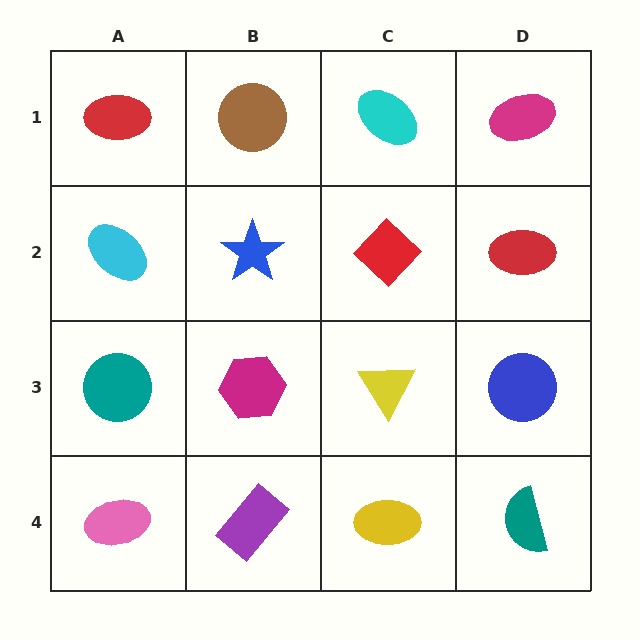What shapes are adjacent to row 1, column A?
A cyan ellipse (row 2, column A), a brown circle (row 1, column B).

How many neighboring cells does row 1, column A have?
2.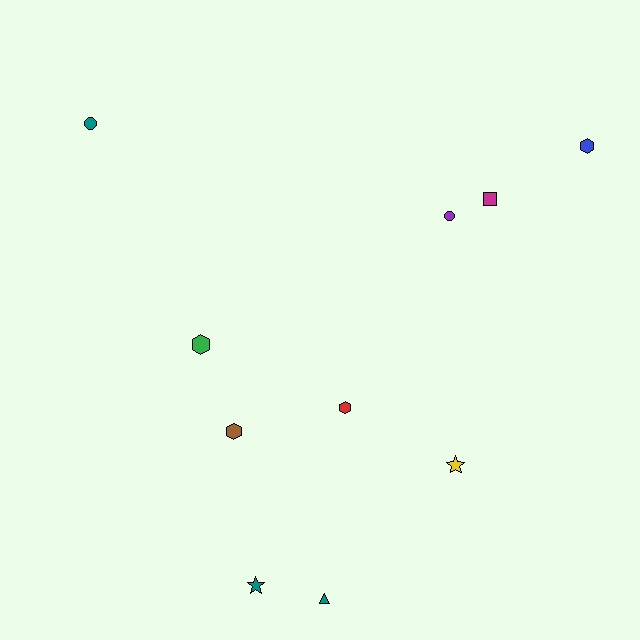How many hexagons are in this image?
There are 4 hexagons.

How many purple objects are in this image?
There is 1 purple object.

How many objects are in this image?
There are 10 objects.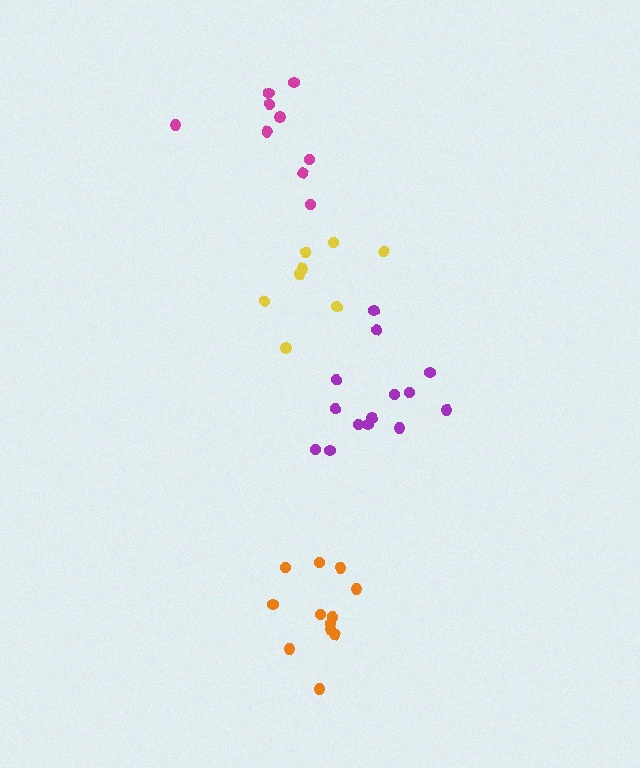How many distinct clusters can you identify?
There are 4 distinct clusters.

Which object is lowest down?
The orange cluster is bottommost.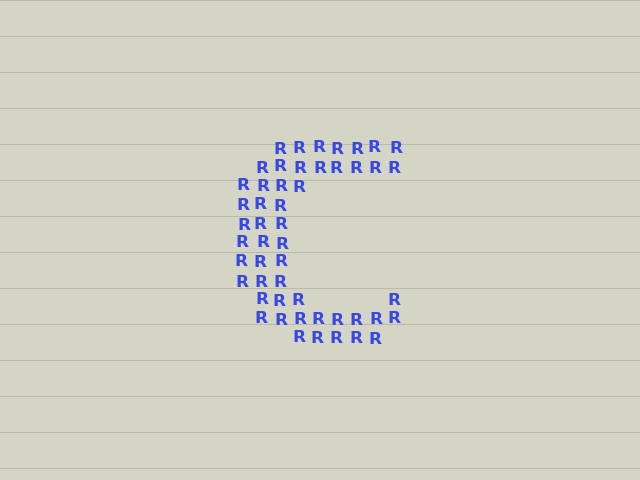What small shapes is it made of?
It is made of small letter R's.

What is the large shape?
The large shape is the letter C.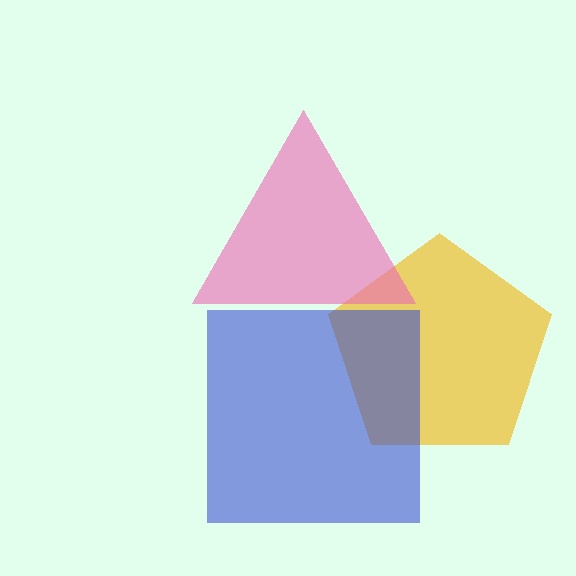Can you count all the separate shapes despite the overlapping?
Yes, there are 3 separate shapes.